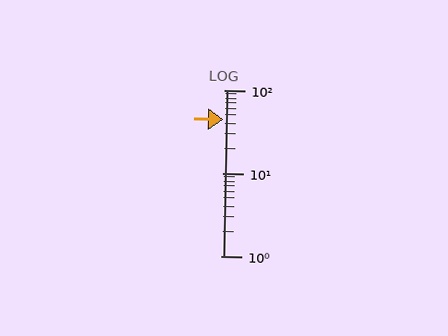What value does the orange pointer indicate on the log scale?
The pointer indicates approximately 44.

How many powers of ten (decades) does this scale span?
The scale spans 2 decades, from 1 to 100.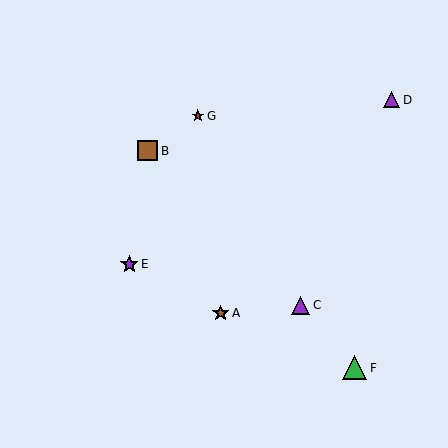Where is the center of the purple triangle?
The center of the purple triangle is at (301, 305).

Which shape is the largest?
The green triangle (labeled F) is the largest.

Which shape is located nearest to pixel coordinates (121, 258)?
The purple star (labeled E) at (129, 264) is nearest to that location.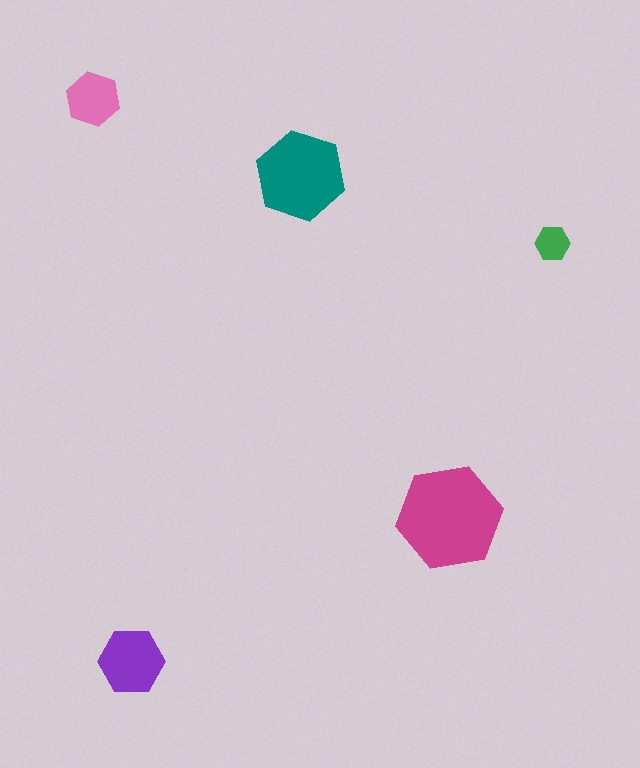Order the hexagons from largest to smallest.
the magenta one, the teal one, the purple one, the pink one, the green one.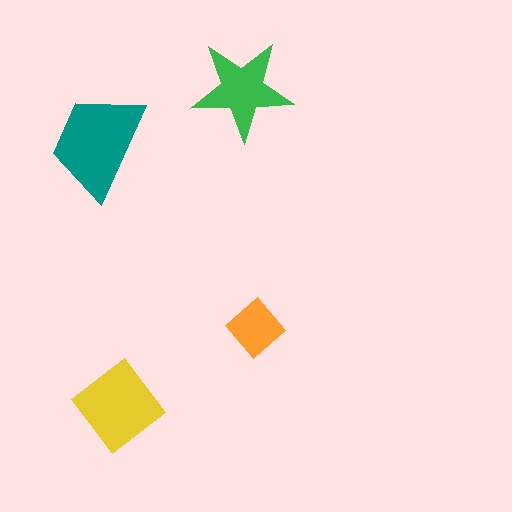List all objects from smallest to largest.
The orange diamond, the green star, the yellow diamond, the teal trapezoid.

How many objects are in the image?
There are 4 objects in the image.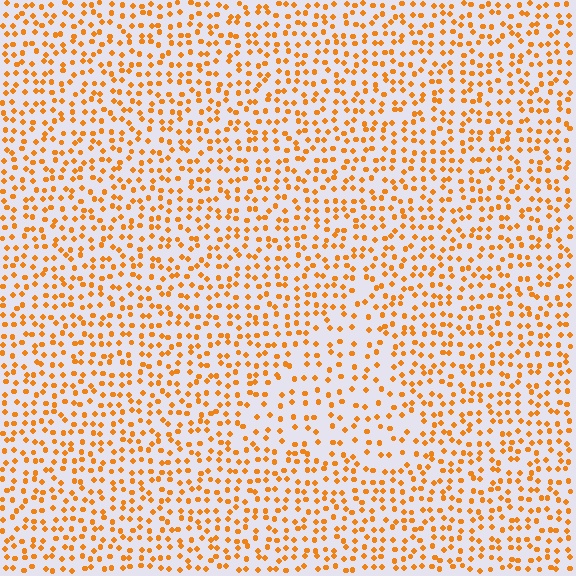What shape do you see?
I see a triangle.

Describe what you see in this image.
The image contains small orange elements arranged at two different densities. A triangle-shaped region is visible where the elements are less densely packed than the surrounding area.